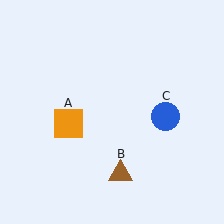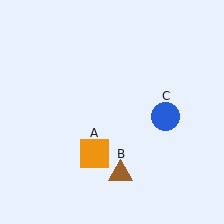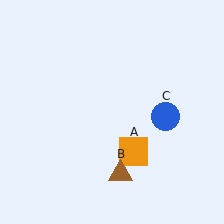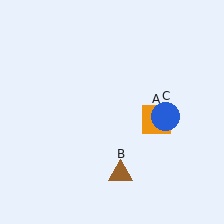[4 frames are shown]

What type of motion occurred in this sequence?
The orange square (object A) rotated counterclockwise around the center of the scene.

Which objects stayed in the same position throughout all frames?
Brown triangle (object B) and blue circle (object C) remained stationary.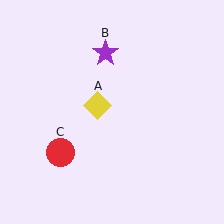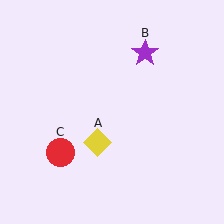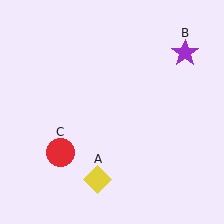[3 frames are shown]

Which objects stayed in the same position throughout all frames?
Red circle (object C) remained stationary.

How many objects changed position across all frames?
2 objects changed position: yellow diamond (object A), purple star (object B).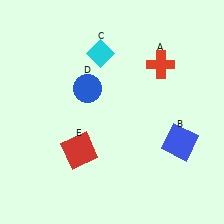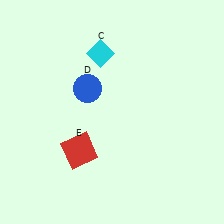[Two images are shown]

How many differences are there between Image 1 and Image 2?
There are 2 differences between the two images.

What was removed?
The blue square (B), the red cross (A) were removed in Image 2.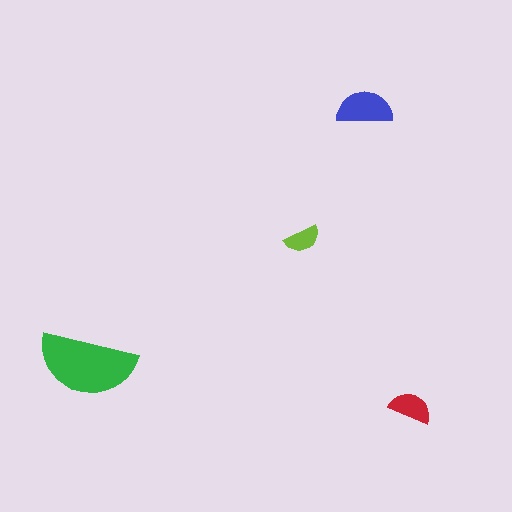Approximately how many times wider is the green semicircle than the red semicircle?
About 2.5 times wider.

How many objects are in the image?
There are 4 objects in the image.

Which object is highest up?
The blue semicircle is topmost.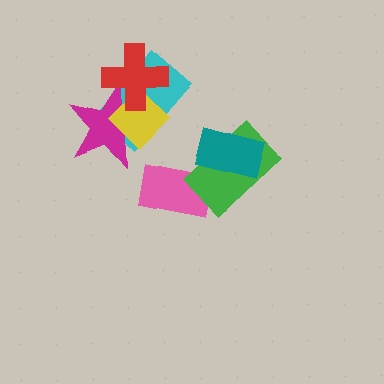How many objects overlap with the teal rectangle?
1 object overlaps with the teal rectangle.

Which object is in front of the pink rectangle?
The green rectangle is in front of the pink rectangle.